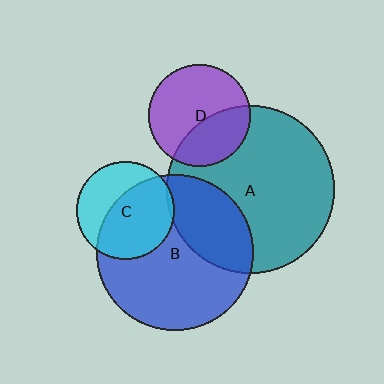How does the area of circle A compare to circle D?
Approximately 2.7 times.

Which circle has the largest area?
Circle A (teal).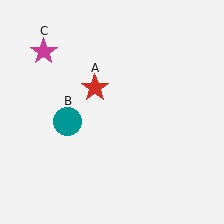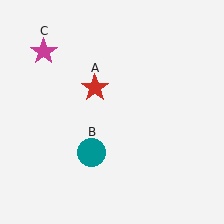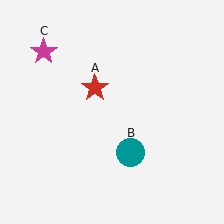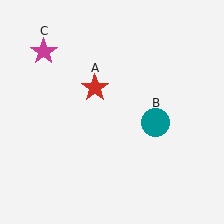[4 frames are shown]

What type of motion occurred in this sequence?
The teal circle (object B) rotated counterclockwise around the center of the scene.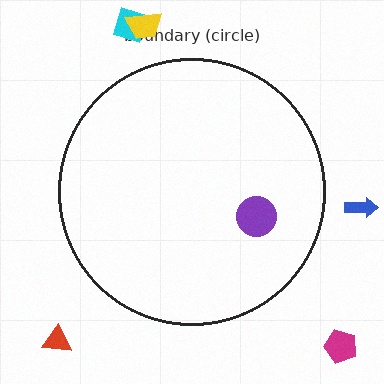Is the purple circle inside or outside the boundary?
Inside.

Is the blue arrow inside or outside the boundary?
Outside.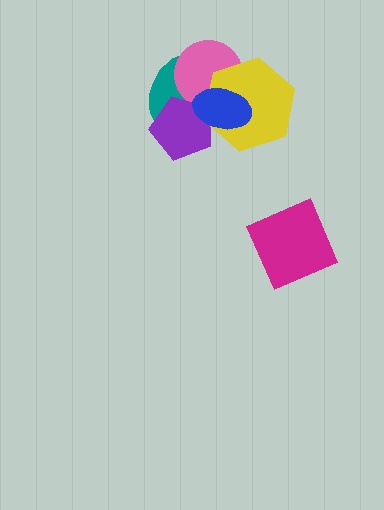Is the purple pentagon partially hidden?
Yes, it is partially covered by another shape.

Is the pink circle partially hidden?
Yes, it is partially covered by another shape.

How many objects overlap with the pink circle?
4 objects overlap with the pink circle.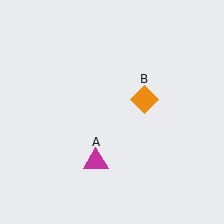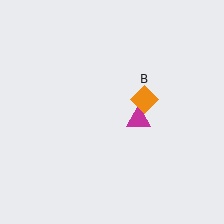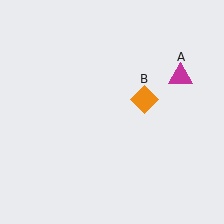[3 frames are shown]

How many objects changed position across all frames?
1 object changed position: magenta triangle (object A).